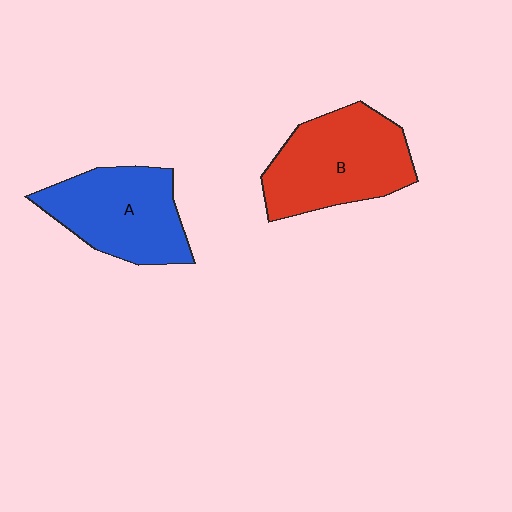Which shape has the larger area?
Shape B (red).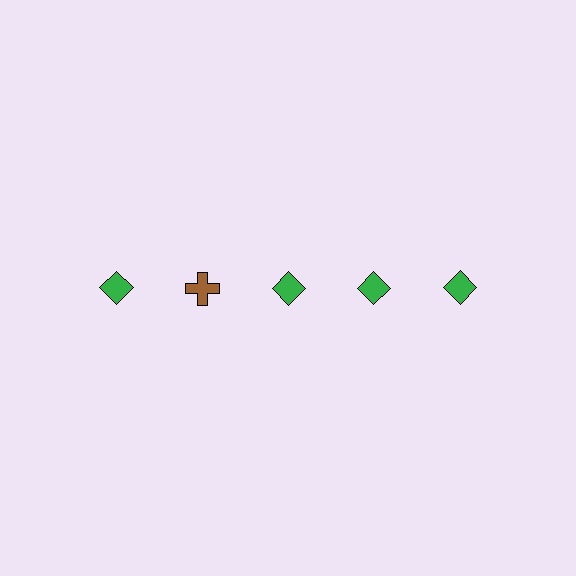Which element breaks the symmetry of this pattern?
The brown cross in the top row, second from left column breaks the symmetry. All other shapes are green diamonds.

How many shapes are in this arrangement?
There are 5 shapes arranged in a grid pattern.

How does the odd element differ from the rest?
It differs in both color (brown instead of green) and shape (cross instead of diamond).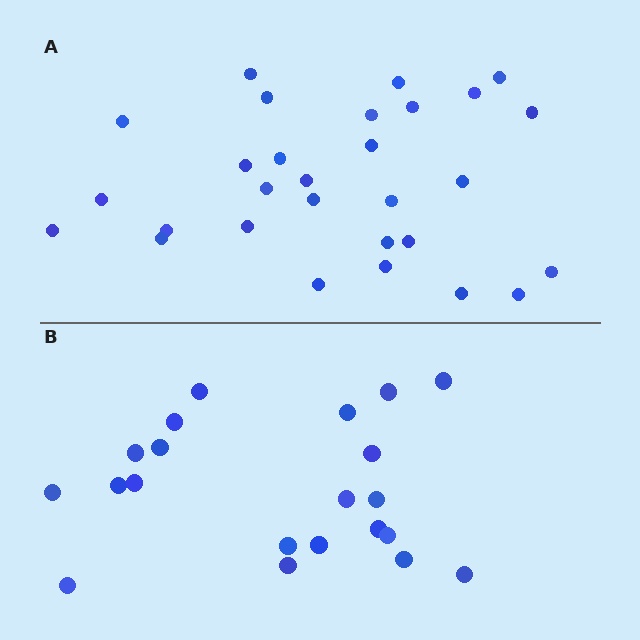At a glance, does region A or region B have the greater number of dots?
Region A (the top region) has more dots.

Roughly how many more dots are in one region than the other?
Region A has roughly 8 or so more dots than region B.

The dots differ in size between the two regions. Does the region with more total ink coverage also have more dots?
No. Region B has more total ink coverage because its dots are larger, but region A actually contains more individual dots. Total area can be misleading — the number of items is what matters here.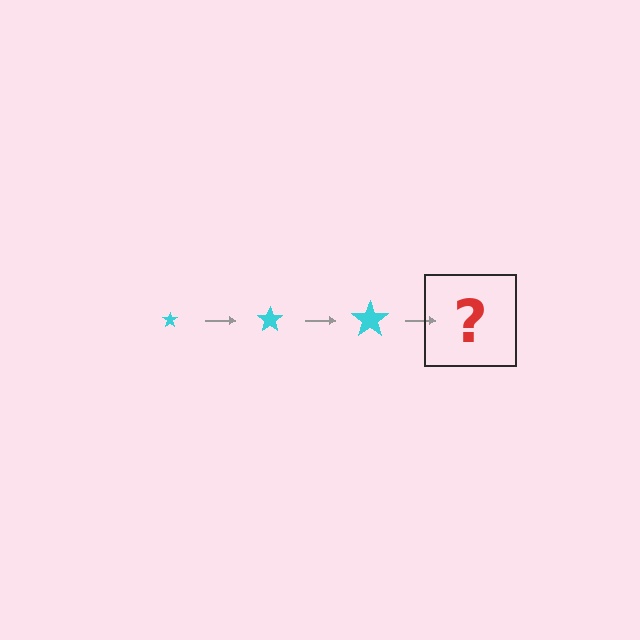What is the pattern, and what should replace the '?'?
The pattern is that the star gets progressively larger each step. The '?' should be a cyan star, larger than the previous one.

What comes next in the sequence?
The next element should be a cyan star, larger than the previous one.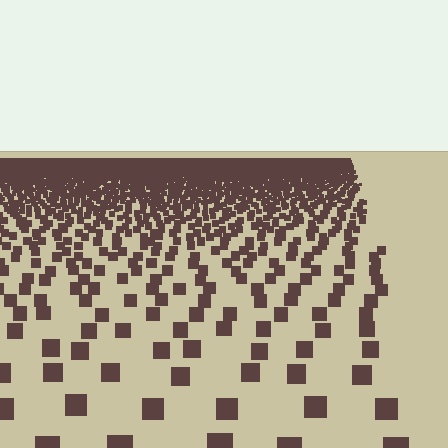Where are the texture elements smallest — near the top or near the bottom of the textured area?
Near the top.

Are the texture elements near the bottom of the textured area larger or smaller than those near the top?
Larger. Near the bottom, elements are closer to the viewer and appear at a bigger on-screen size.